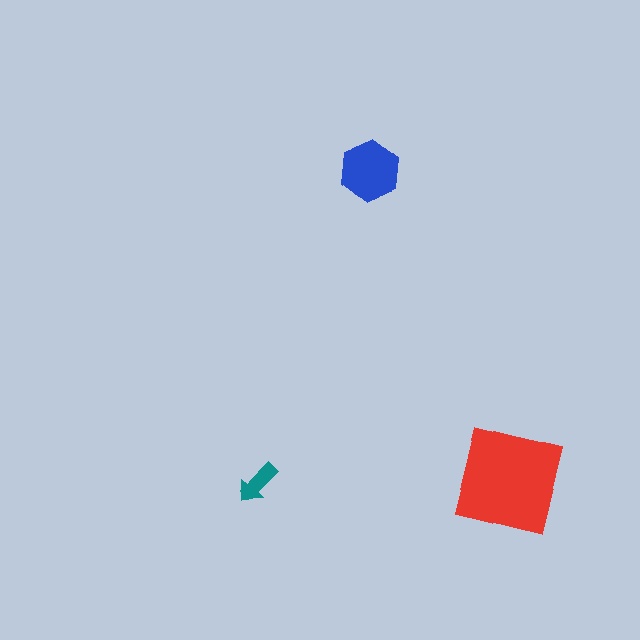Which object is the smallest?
The teal arrow.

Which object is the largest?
The red square.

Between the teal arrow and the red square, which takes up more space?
The red square.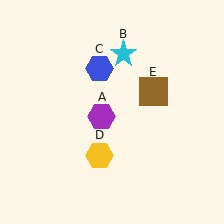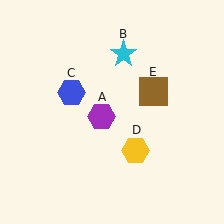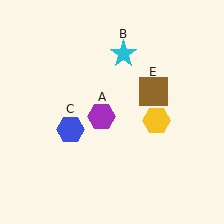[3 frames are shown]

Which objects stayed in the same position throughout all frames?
Purple hexagon (object A) and cyan star (object B) and brown square (object E) remained stationary.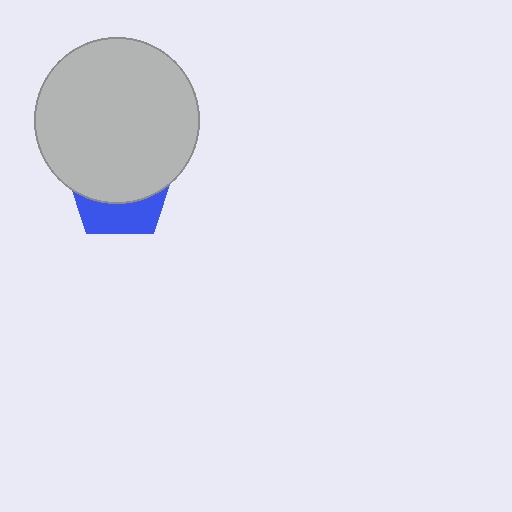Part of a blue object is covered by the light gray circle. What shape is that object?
It is a pentagon.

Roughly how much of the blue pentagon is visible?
A small part of it is visible (roughly 35%).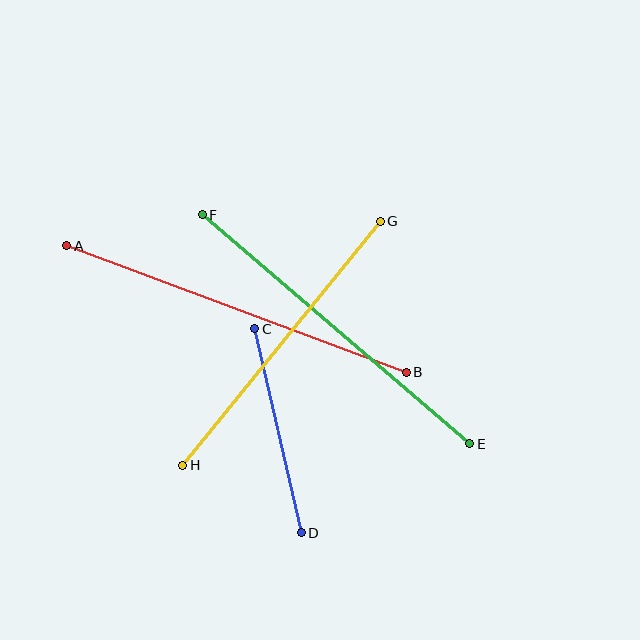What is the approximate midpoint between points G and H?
The midpoint is at approximately (281, 343) pixels.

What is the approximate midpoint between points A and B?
The midpoint is at approximately (237, 309) pixels.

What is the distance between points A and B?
The distance is approximately 362 pixels.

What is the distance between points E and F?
The distance is approximately 352 pixels.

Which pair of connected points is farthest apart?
Points A and B are farthest apart.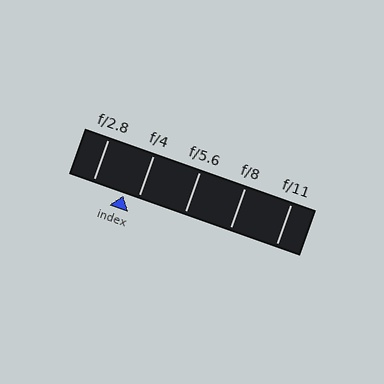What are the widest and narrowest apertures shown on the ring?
The widest aperture shown is f/2.8 and the narrowest is f/11.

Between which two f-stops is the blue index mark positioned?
The index mark is between f/2.8 and f/4.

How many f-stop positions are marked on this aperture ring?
There are 5 f-stop positions marked.